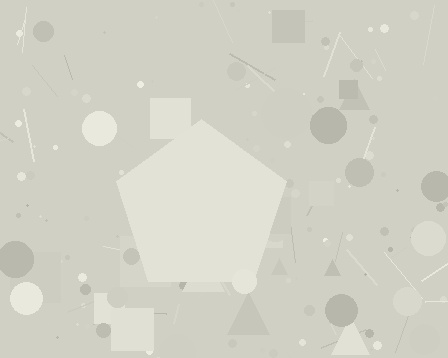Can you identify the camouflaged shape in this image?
The camouflaged shape is a pentagon.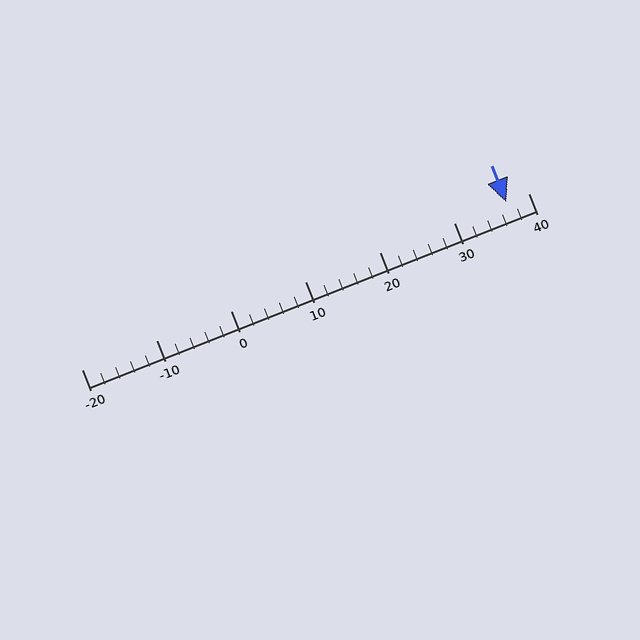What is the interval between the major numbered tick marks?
The major tick marks are spaced 10 units apart.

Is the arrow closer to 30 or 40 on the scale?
The arrow is closer to 40.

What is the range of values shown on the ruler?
The ruler shows values from -20 to 40.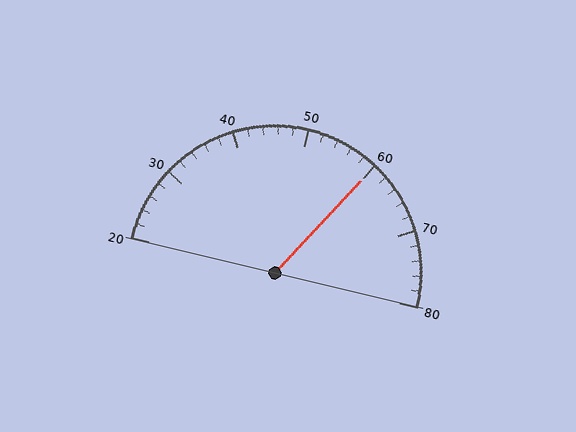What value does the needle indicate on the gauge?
The needle indicates approximately 60.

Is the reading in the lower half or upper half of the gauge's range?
The reading is in the upper half of the range (20 to 80).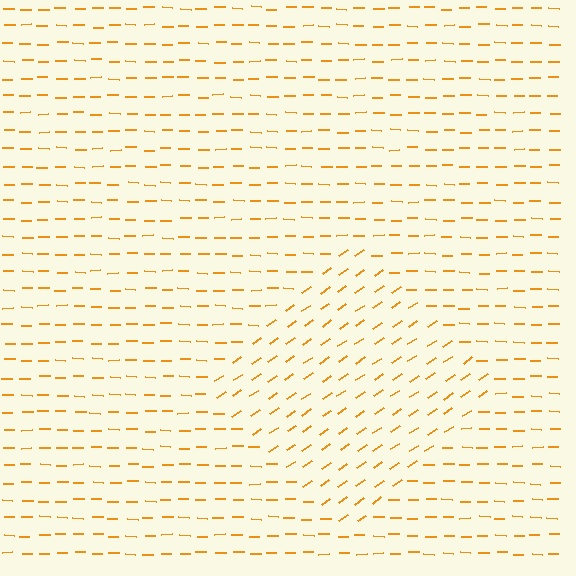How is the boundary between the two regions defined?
The boundary is defined purely by a change in line orientation (approximately 35 degrees difference). All lines are the same color and thickness.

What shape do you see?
I see a diamond.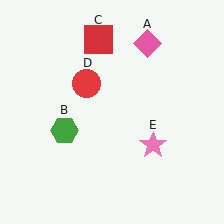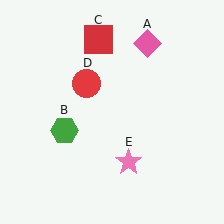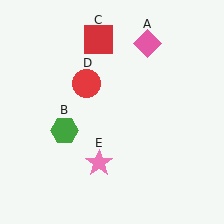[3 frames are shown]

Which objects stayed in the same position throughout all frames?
Pink diamond (object A) and green hexagon (object B) and red square (object C) and red circle (object D) remained stationary.